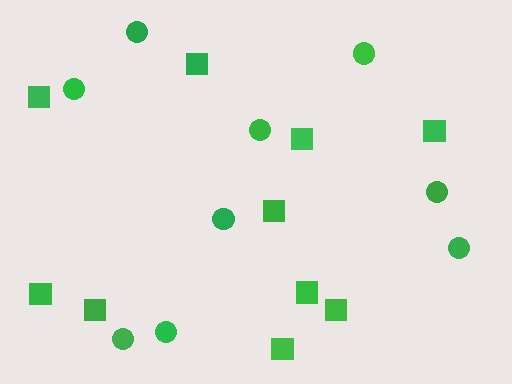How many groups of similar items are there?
There are 2 groups: one group of squares (10) and one group of circles (9).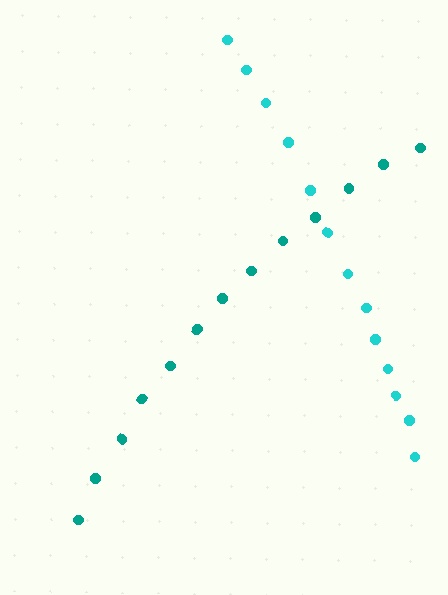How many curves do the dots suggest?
There are 2 distinct paths.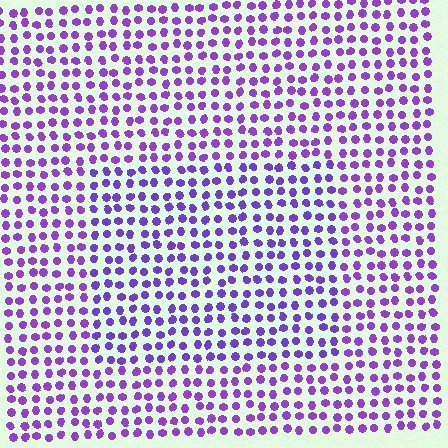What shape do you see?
I see a rectangle.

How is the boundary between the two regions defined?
The boundary is defined purely by a slight shift in hue (about 17 degrees). Spacing, size, and orientation are identical on both sides.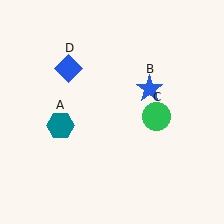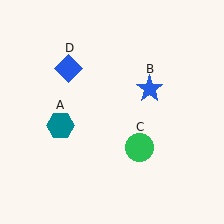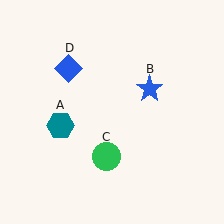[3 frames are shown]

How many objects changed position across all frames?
1 object changed position: green circle (object C).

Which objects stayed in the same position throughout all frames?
Teal hexagon (object A) and blue star (object B) and blue diamond (object D) remained stationary.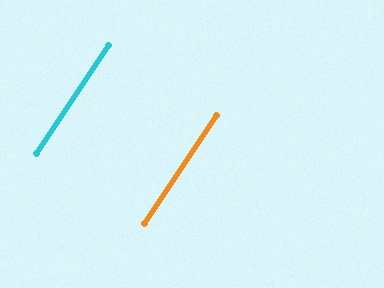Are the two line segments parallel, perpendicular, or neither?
Parallel — their directions differ by only 0.7°.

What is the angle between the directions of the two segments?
Approximately 1 degree.